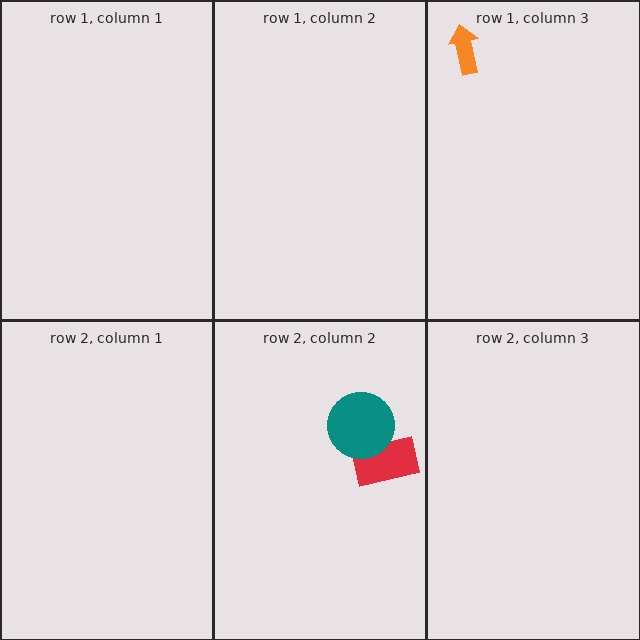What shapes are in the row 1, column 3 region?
The orange arrow.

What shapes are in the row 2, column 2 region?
The red rectangle, the teal circle.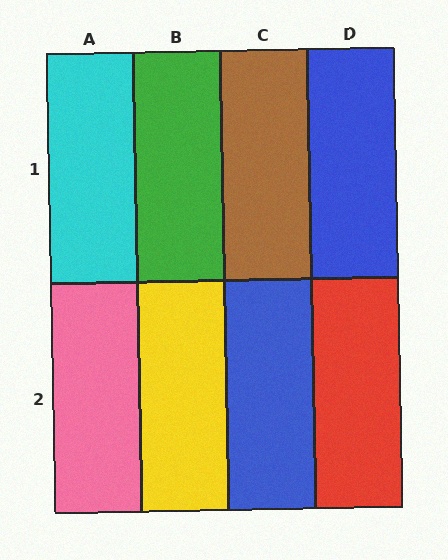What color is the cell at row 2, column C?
Blue.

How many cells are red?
1 cell is red.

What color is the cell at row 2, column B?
Yellow.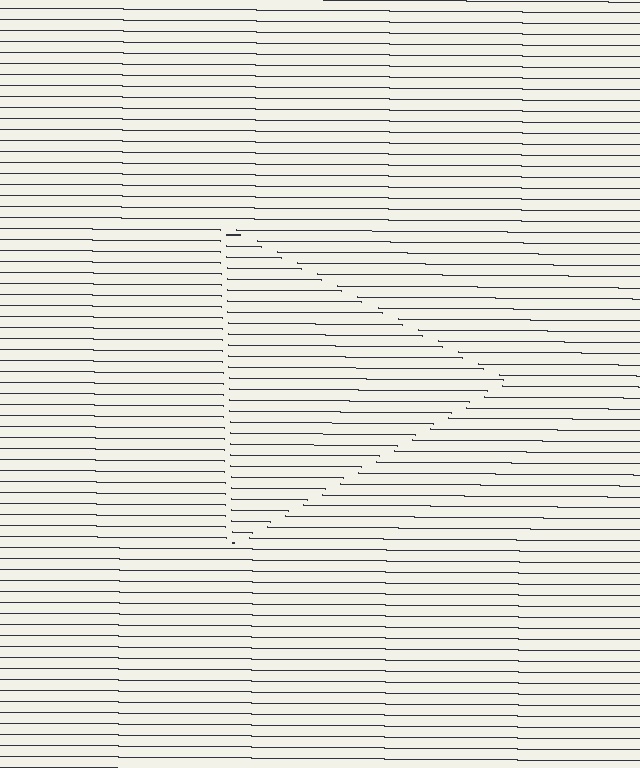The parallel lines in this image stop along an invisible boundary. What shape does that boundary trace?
An illusory triangle. The interior of the shape contains the same grating, shifted by half a period — the contour is defined by the phase discontinuity where line-ends from the inner and outer gratings abut.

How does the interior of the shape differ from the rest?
The interior of the shape contains the same grating, shifted by half a period — the contour is defined by the phase discontinuity where line-ends from the inner and outer gratings abut.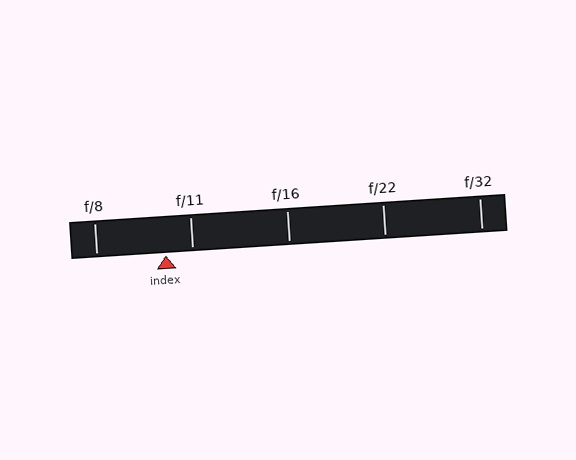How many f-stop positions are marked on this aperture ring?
There are 5 f-stop positions marked.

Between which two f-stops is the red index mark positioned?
The index mark is between f/8 and f/11.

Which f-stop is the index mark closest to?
The index mark is closest to f/11.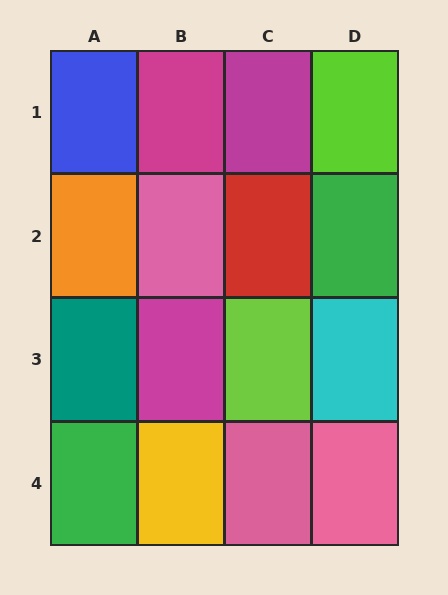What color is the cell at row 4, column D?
Pink.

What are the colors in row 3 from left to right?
Teal, magenta, lime, cyan.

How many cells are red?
1 cell is red.